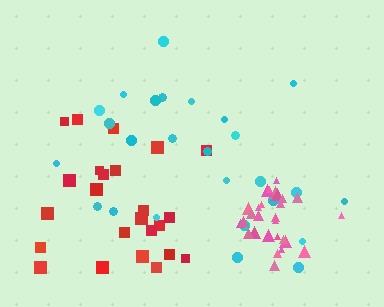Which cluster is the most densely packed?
Pink.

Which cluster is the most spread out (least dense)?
Cyan.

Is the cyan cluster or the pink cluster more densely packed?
Pink.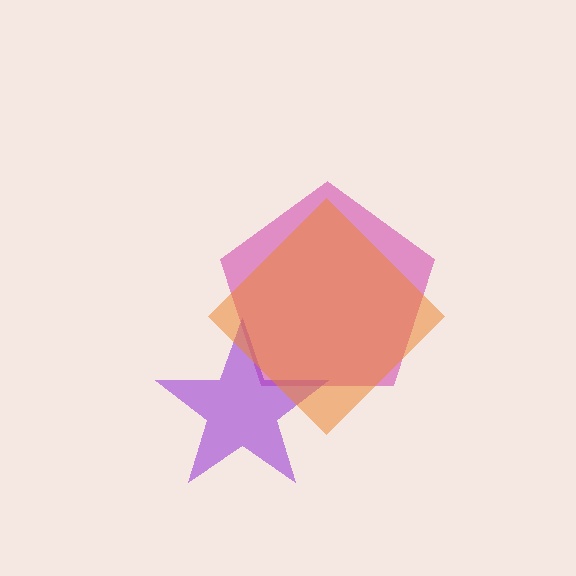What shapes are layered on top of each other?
The layered shapes are: a magenta pentagon, a purple star, an orange diamond.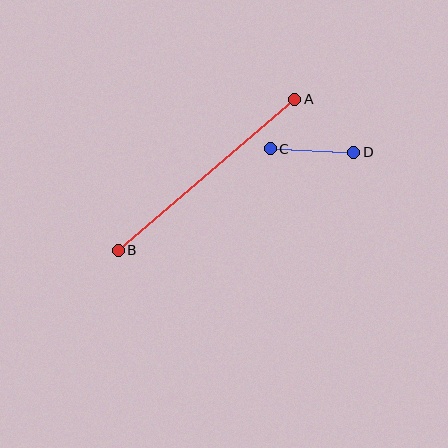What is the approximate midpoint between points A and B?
The midpoint is at approximately (206, 175) pixels.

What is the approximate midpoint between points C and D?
The midpoint is at approximately (312, 151) pixels.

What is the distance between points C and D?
The distance is approximately 83 pixels.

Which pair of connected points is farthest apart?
Points A and B are farthest apart.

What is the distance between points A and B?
The distance is approximately 232 pixels.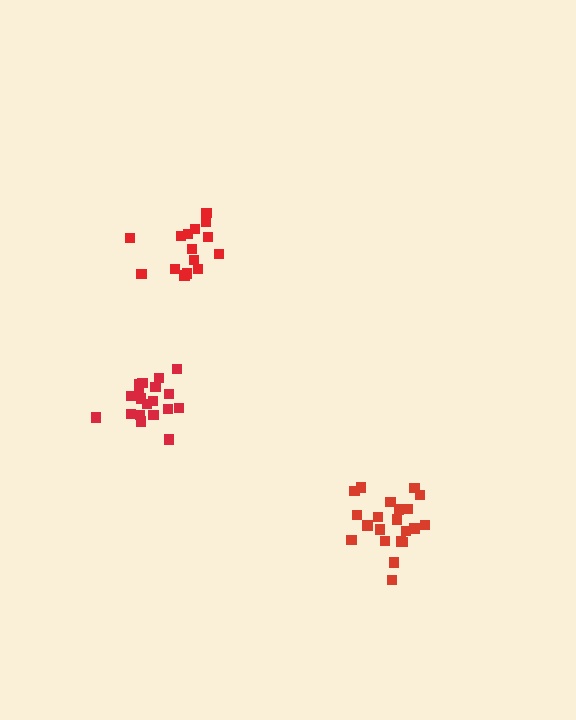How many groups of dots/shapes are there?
There are 3 groups.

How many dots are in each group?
Group 1: 21 dots, Group 2: 15 dots, Group 3: 19 dots (55 total).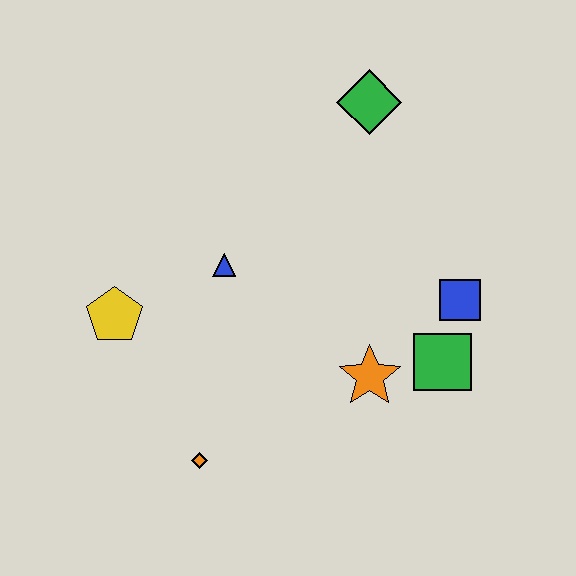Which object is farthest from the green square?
The yellow pentagon is farthest from the green square.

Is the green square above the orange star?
Yes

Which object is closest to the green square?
The blue square is closest to the green square.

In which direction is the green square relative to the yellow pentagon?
The green square is to the right of the yellow pentagon.